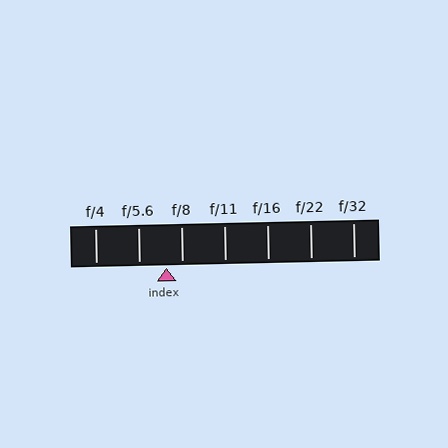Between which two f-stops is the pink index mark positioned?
The index mark is between f/5.6 and f/8.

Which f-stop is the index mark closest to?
The index mark is closest to f/8.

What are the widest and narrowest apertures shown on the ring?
The widest aperture shown is f/4 and the narrowest is f/32.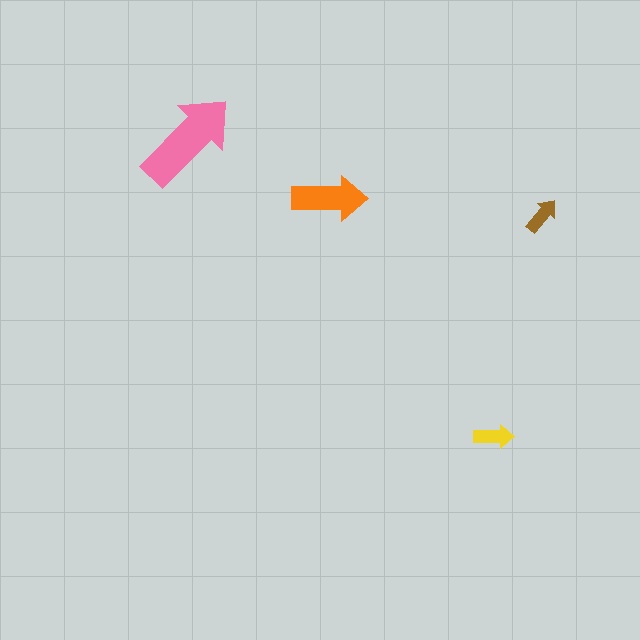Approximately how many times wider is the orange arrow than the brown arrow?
About 2 times wider.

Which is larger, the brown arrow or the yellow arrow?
The yellow one.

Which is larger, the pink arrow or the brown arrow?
The pink one.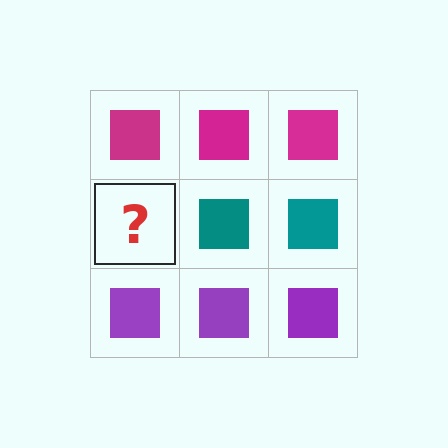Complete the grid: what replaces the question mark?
The question mark should be replaced with a teal square.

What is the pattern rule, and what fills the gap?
The rule is that each row has a consistent color. The gap should be filled with a teal square.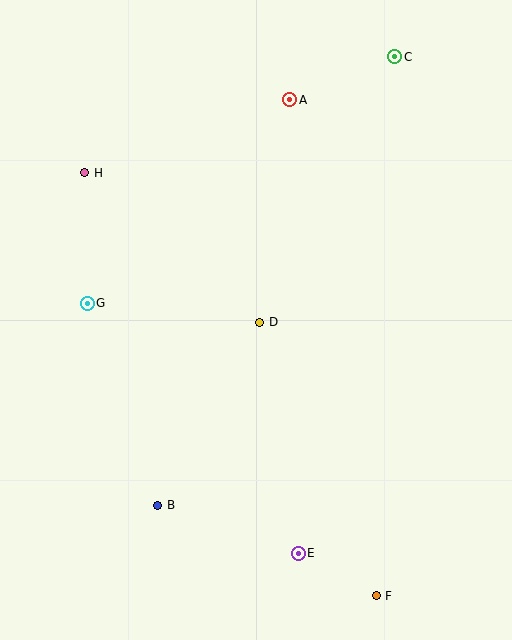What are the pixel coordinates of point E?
Point E is at (298, 553).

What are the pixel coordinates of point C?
Point C is at (395, 57).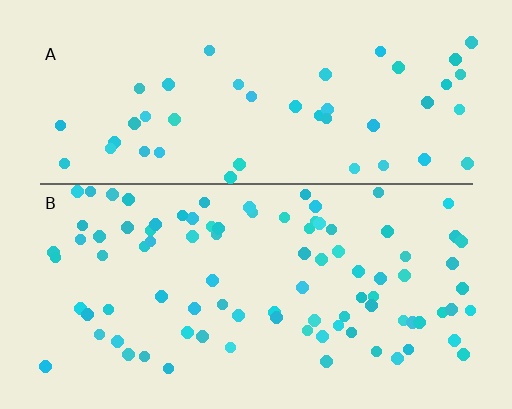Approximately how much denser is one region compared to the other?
Approximately 1.9× — region B over region A.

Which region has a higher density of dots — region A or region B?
B (the bottom).